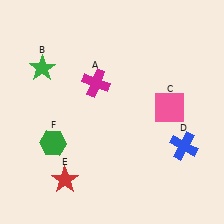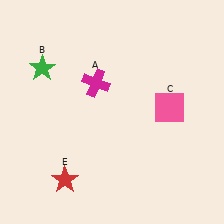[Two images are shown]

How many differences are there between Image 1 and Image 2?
There are 2 differences between the two images.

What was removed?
The blue cross (D), the green hexagon (F) were removed in Image 2.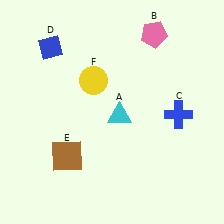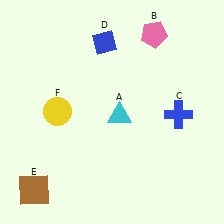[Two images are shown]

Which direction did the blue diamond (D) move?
The blue diamond (D) moved right.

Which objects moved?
The objects that moved are: the blue diamond (D), the brown square (E), the yellow circle (F).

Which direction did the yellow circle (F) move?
The yellow circle (F) moved left.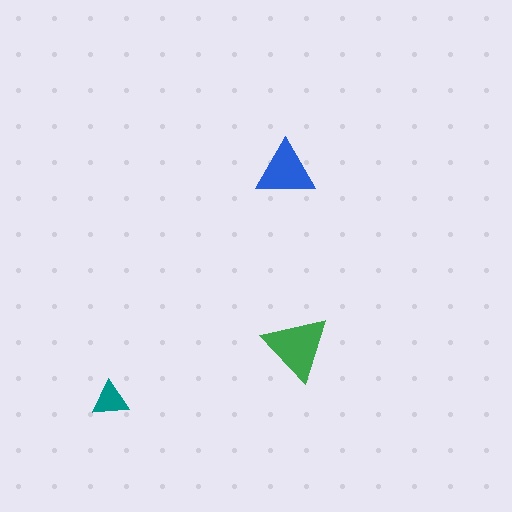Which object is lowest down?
The teal triangle is bottommost.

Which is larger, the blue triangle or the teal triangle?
The blue one.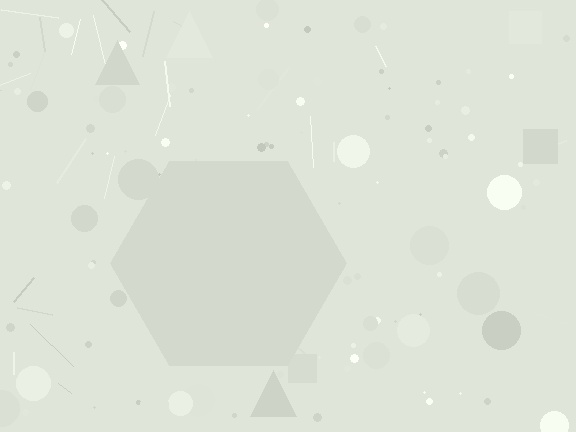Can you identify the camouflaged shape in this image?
The camouflaged shape is a hexagon.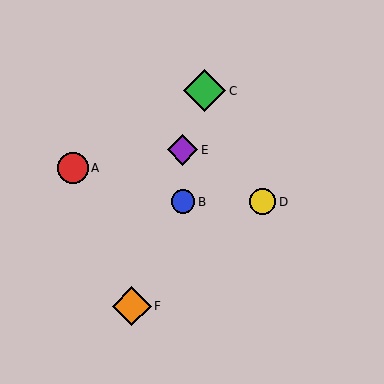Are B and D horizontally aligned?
Yes, both are at y≈202.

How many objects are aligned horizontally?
2 objects (B, D) are aligned horizontally.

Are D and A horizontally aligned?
No, D is at y≈202 and A is at y≈168.